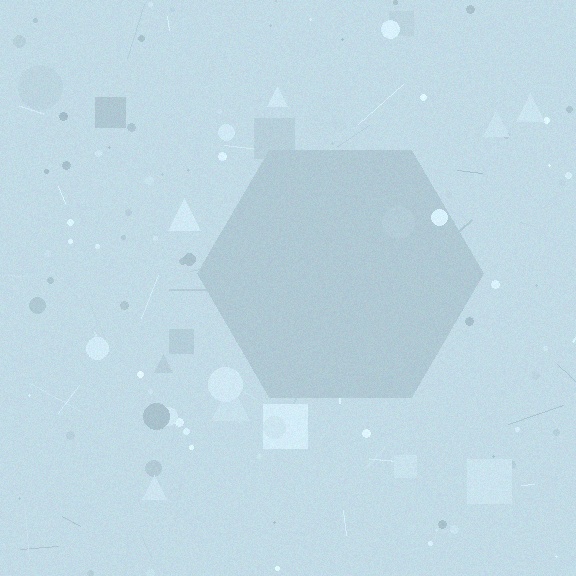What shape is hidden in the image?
A hexagon is hidden in the image.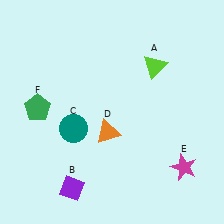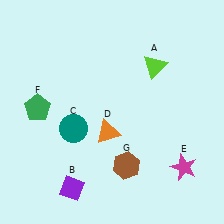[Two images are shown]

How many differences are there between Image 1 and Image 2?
There is 1 difference between the two images.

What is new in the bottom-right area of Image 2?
A brown hexagon (G) was added in the bottom-right area of Image 2.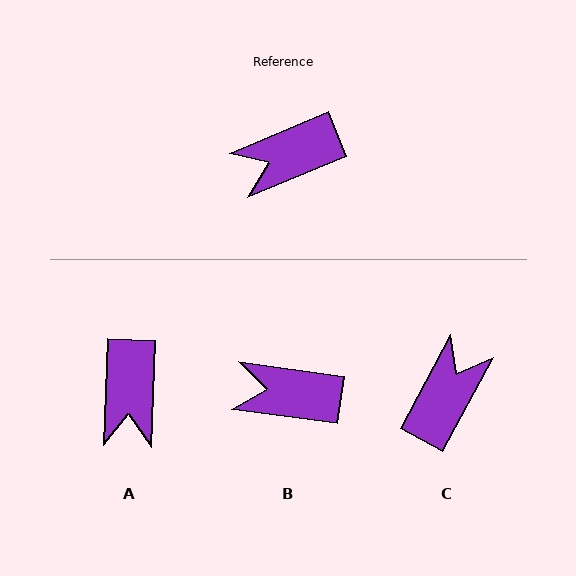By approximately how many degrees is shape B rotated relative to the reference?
Approximately 30 degrees clockwise.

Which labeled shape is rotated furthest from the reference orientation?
C, about 141 degrees away.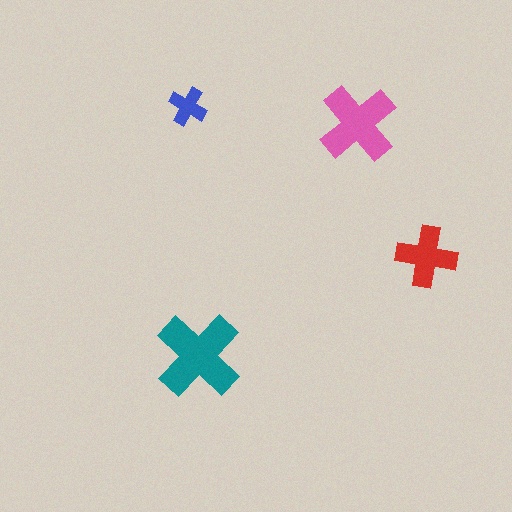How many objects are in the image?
There are 4 objects in the image.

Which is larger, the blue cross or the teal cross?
The teal one.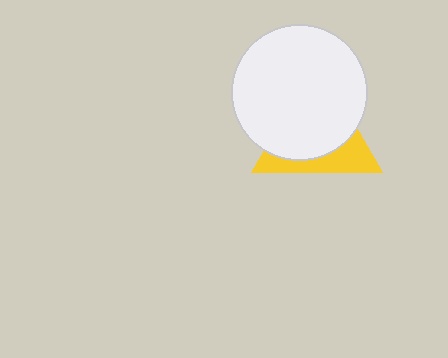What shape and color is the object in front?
The object in front is a white circle.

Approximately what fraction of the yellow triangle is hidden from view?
Roughly 66% of the yellow triangle is hidden behind the white circle.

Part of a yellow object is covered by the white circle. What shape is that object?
It is a triangle.